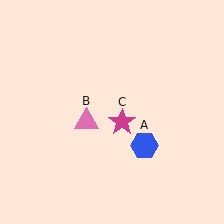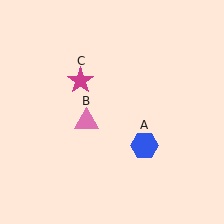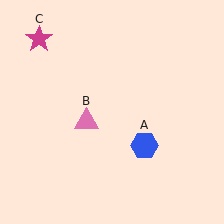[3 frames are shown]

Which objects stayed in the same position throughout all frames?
Blue hexagon (object A) and pink triangle (object B) remained stationary.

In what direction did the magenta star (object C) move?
The magenta star (object C) moved up and to the left.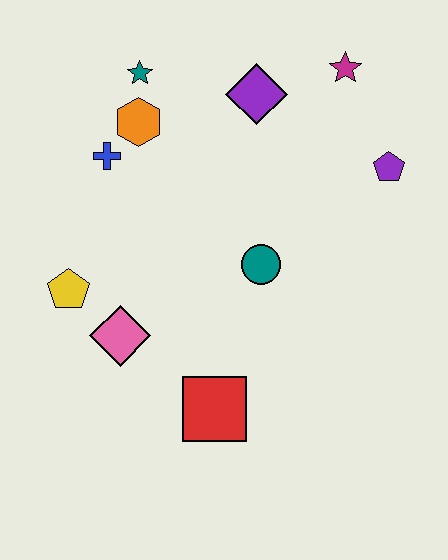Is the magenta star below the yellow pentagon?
No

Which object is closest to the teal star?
The orange hexagon is closest to the teal star.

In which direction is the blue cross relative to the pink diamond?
The blue cross is above the pink diamond.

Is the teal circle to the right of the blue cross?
Yes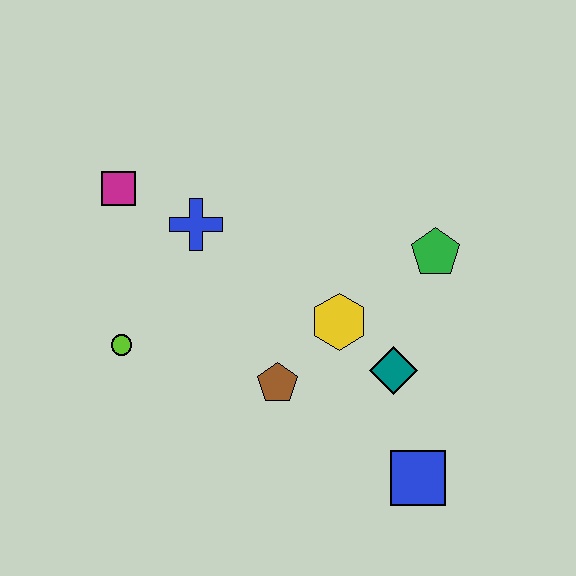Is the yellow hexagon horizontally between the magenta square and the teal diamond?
Yes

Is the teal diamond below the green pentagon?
Yes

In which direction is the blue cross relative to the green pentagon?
The blue cross is to the left of the green pentagon.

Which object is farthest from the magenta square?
The blue square is farthest from the magenta square.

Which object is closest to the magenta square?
The blue cross is closest to the magenta square.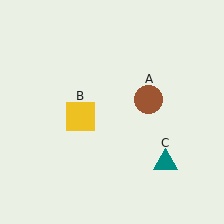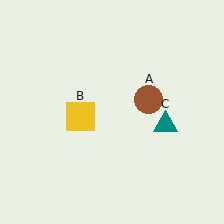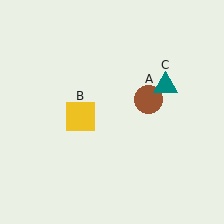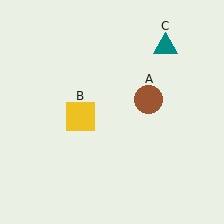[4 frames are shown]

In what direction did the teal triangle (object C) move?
The teal triangle (object C) moved up.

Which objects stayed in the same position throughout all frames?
Brown circle (object A) and yellow square (object B) remained stationary.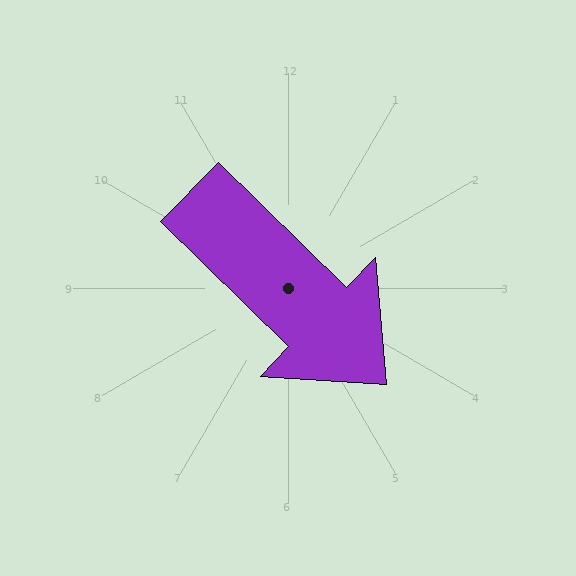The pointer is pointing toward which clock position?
Roughly 4 o'clock.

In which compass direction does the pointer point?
Southeast.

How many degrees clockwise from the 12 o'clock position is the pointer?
Approximately 134 degrees.